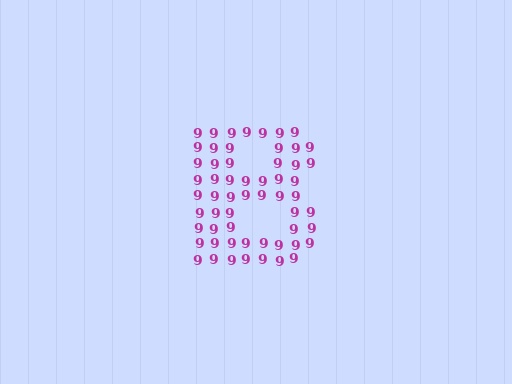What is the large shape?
The large shape is the letter B.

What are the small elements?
The small elements are digit 9's.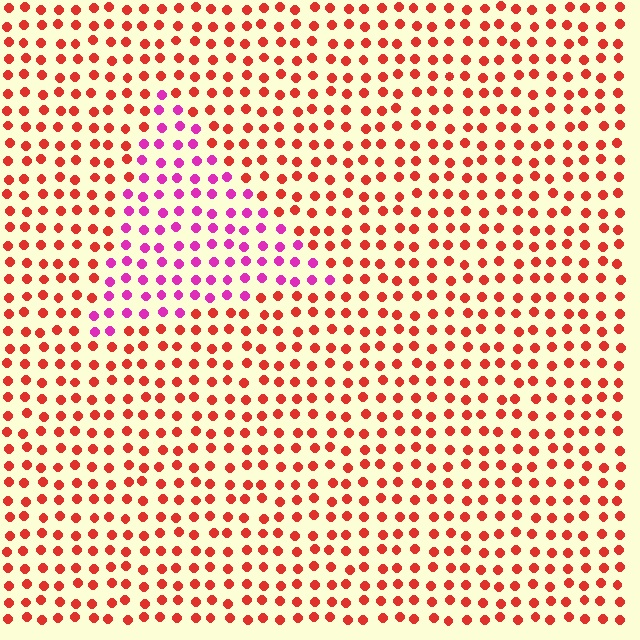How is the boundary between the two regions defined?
The boundary is defined purely by a slight shift in hue (about 49 degrees). Spacing, size, and orientation are identical on both sides.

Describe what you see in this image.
The image is filled with small red elements in a uniform arrangement. A triangle-shaped region is visible where the elements are tinted to a slightly different hue, forming a subtle color boundary.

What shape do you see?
I see a triangle.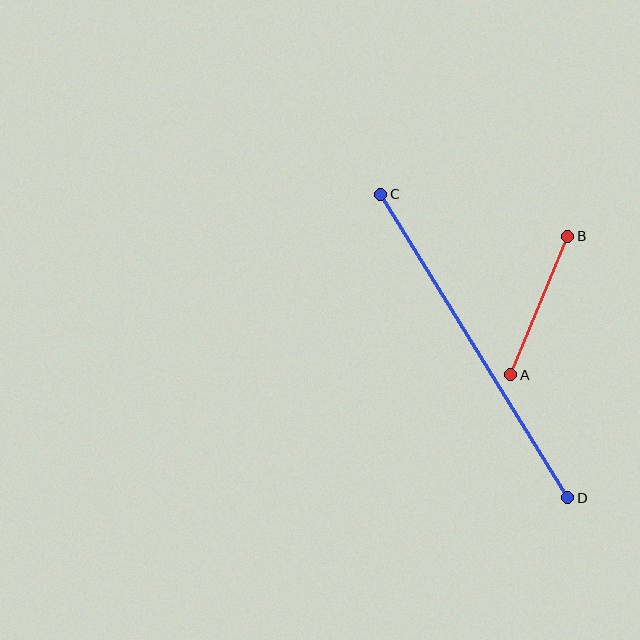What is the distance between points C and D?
The distance is approximately 356 pixels.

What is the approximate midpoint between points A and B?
The midpoint is at approximately (539, 306) pixels.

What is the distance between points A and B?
The distance is approximately 149 pixels.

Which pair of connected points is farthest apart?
Points C and D are farthest apart.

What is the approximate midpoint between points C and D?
The midpoint is at approximately (474, 346) pixels.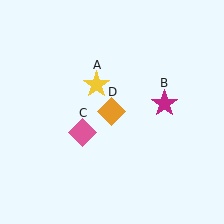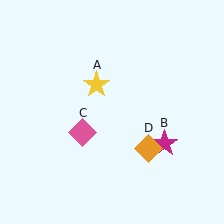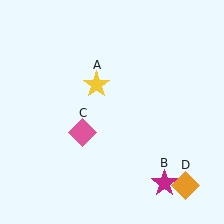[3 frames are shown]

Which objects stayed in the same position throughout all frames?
Yellow star (object A) and pink diamond (object C) remained stationary.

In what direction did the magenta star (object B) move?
The magenta star (object B) moved down.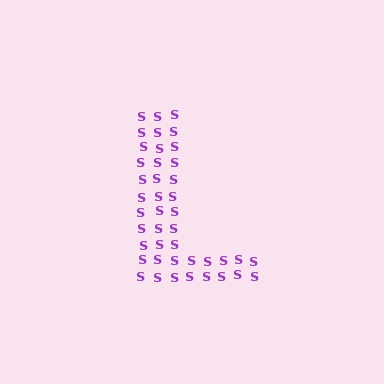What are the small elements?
The small elements are letter S's.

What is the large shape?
The large shape is the letter L.